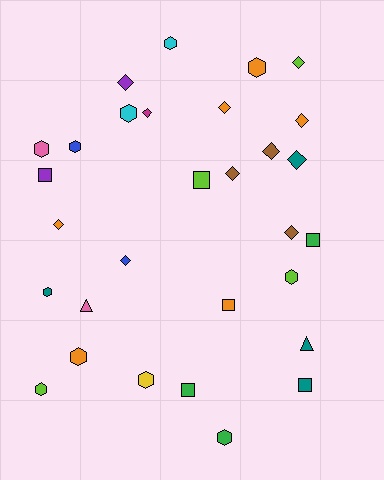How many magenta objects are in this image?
There is 1 magenta object.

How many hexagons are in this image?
There are 11 hexagons.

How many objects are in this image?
There are 30 objects.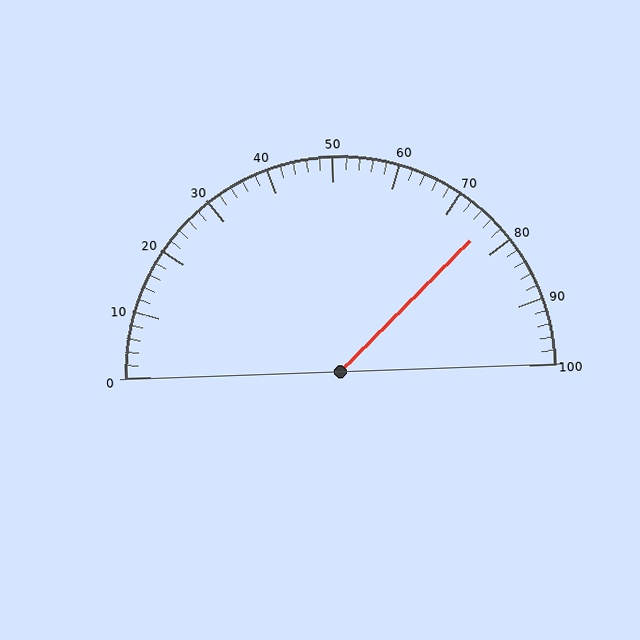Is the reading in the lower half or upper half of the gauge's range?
The reading is in the upper half of the range (0 to 100).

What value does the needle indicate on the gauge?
The needle indicates approximately 76.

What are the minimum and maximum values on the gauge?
The gauge ranges from 0 to 100.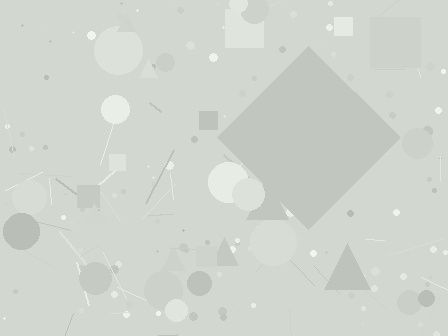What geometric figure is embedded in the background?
A diamond is embedded in the background.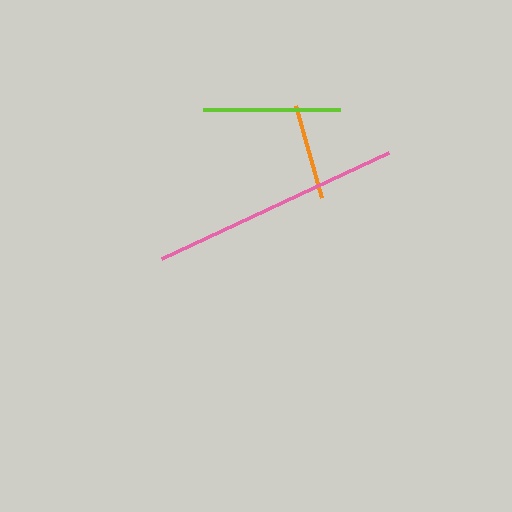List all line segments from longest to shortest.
From longest to shortest: pink, lime, orange.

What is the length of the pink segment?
The pink segment is approximately 250 pixels long.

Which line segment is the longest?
The pink line is the longest at approximately 250 pixels.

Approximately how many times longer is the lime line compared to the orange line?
The lime line is approximately 1.4 times the length of the orange line.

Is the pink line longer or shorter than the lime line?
The pink line is longer than the lime line.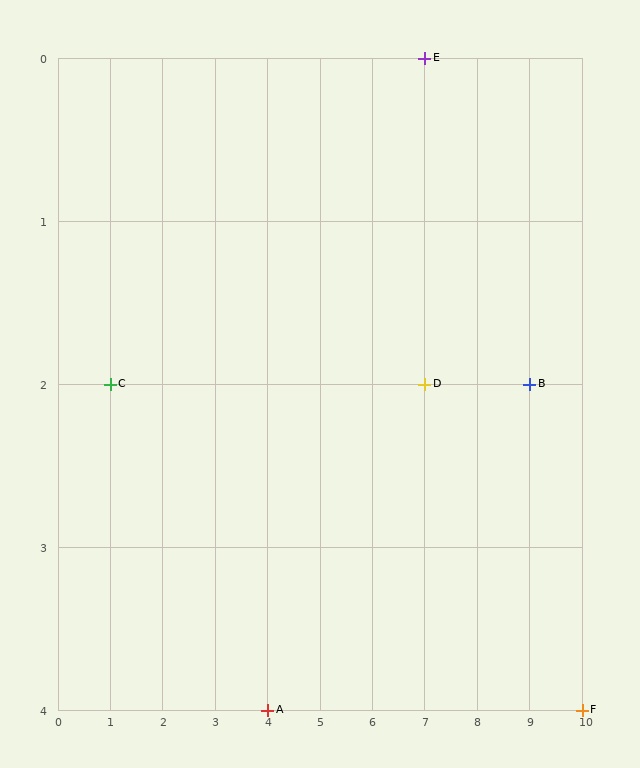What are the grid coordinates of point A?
Point A is at grid coordinates (4, 4).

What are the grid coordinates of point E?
Point E is at grid coordinates (7, 0).